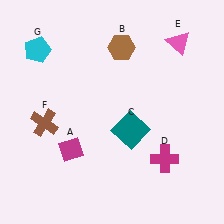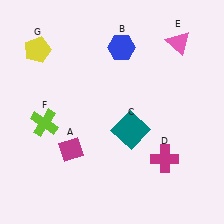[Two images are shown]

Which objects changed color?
B changed from brown to blue. F changed from brown to lime. G changed from cyan to yellow.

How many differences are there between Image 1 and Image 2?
There are 3 differences between the two images.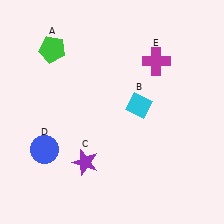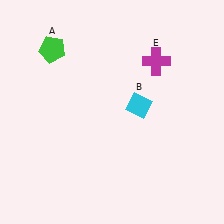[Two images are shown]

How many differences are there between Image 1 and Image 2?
There are 2 differences between the two images.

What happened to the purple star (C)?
The purple star (C) was removed in Image 2. It was in the bottom-left area of Image 1.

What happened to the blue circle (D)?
The blue circle (D) was removed in Image 2. It was in the bottom-left area of Image 1.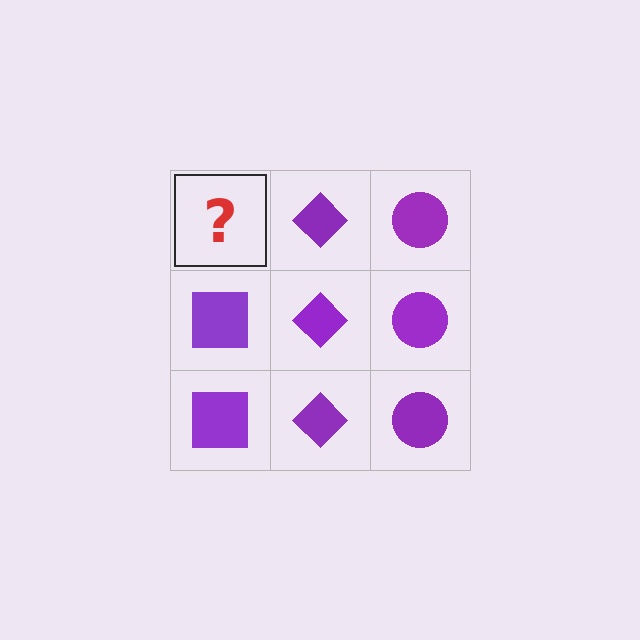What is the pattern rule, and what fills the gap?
The rule is that each column has a consistent shape. The gap should be filled with a purple square.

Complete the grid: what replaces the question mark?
The question mark should be replaced with a purple square.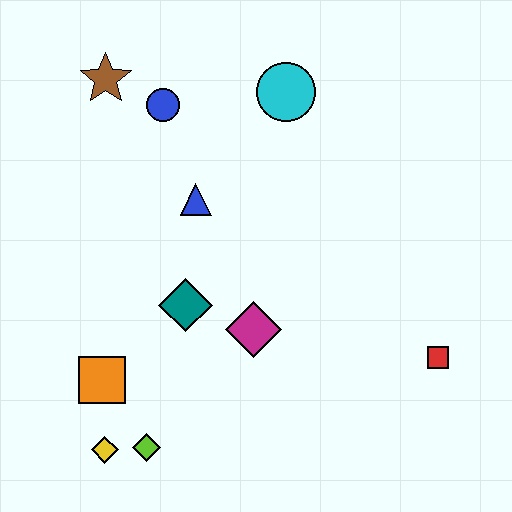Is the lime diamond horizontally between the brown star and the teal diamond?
Yes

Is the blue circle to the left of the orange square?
No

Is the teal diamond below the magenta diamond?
No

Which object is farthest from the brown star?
The red square is farthest from the brown star.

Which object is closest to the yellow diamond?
The lime diamond is closest to the yellow diamond.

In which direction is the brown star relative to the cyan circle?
The brown star is to the left of the cyan circle.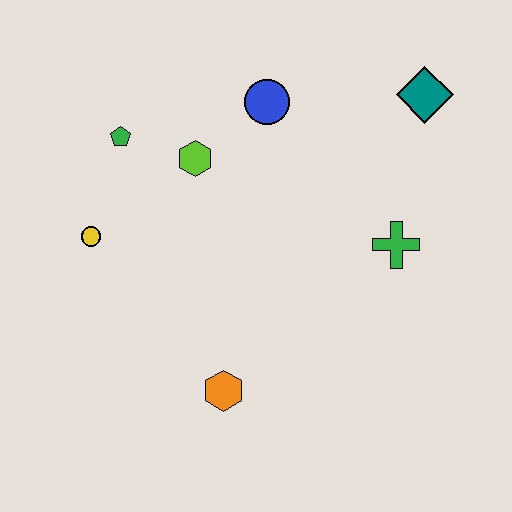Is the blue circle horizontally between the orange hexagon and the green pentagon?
No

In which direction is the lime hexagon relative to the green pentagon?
The lime hexagon is to the right of the green pentagon.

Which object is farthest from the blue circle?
The orange hexagon is farthest from the blue circle.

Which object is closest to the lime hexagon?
The green pentagon is closest to the lime hexagon.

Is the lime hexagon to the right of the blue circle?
No